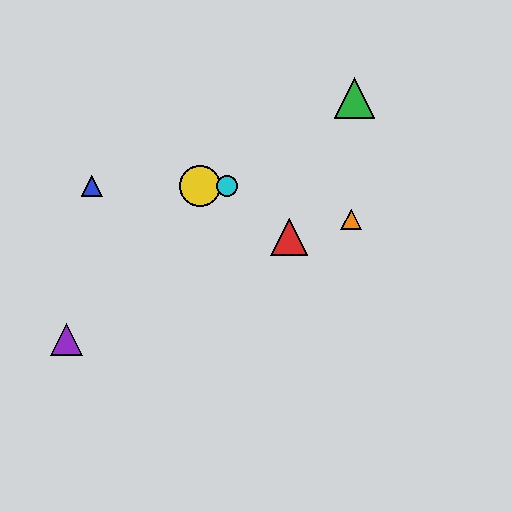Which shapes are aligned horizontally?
The blue triangle, the yellow circle, the cyan circle are aligned horizontally.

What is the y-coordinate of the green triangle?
The green triangle is at y≈98.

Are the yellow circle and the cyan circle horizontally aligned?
Yes, both are at y≈186.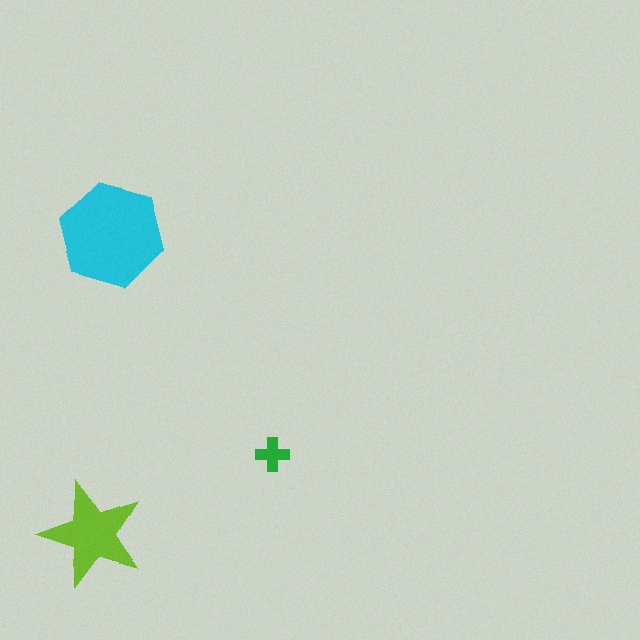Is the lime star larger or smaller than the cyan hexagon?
Smaller.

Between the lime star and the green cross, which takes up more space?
The lime star.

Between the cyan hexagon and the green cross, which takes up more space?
The cyan hexagon.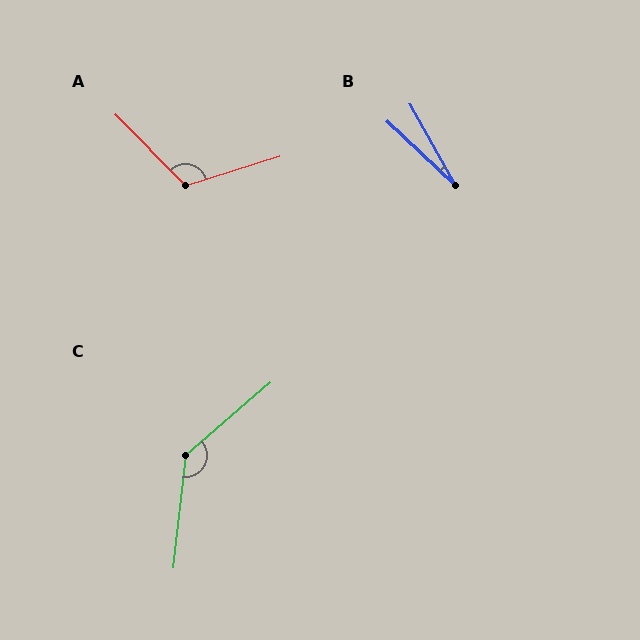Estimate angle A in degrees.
Approximately 118 degrees.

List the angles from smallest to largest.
B (17°), A (118°), C (137°).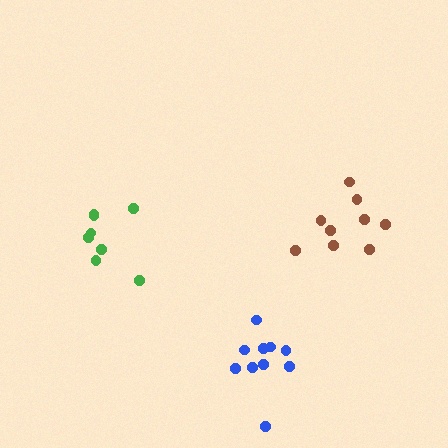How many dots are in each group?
Group 1: 10 dots, Group 2: 9 dots, Group 3: 8 dots (27 total).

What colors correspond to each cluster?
The clusters are colored: blue, brown, green.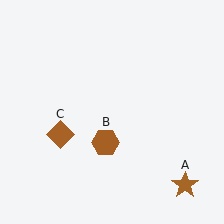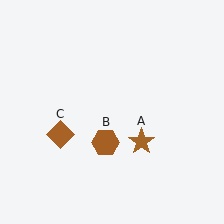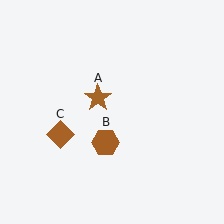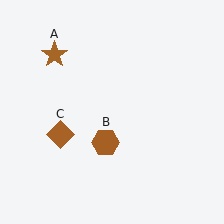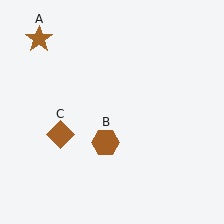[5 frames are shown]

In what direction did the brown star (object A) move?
The brown star (object A) moved up and to the left.